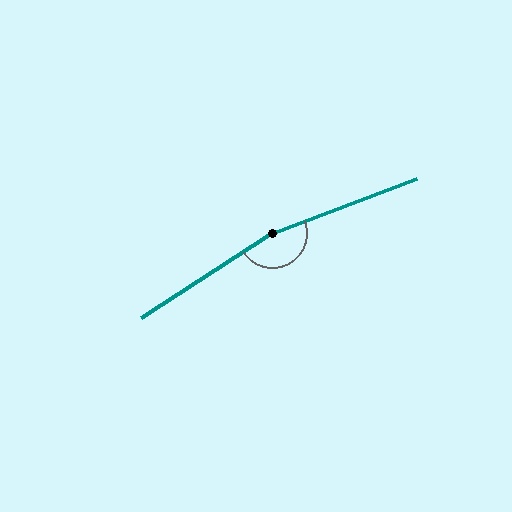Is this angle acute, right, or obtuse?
It is obtuse.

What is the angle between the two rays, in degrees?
Approximately 168 degrees.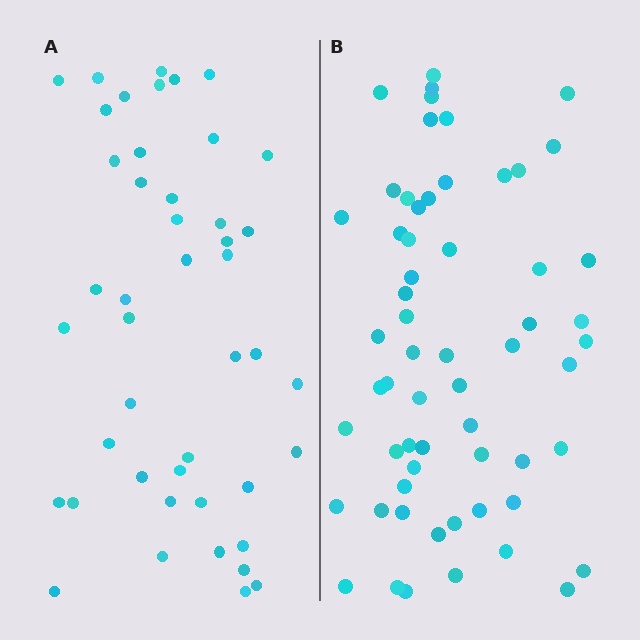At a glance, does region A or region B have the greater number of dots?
Region B (the right region) has more dots.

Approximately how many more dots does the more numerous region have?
Region B has approximately 15 more dots than region A.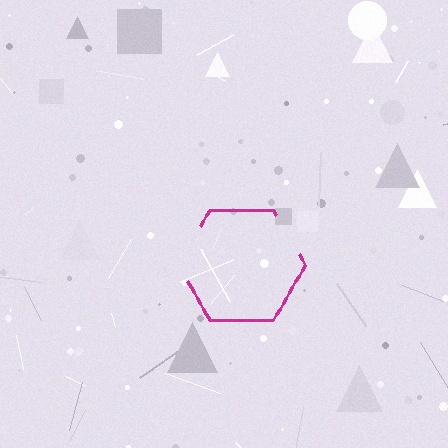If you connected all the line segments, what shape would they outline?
They would outline a hexagon.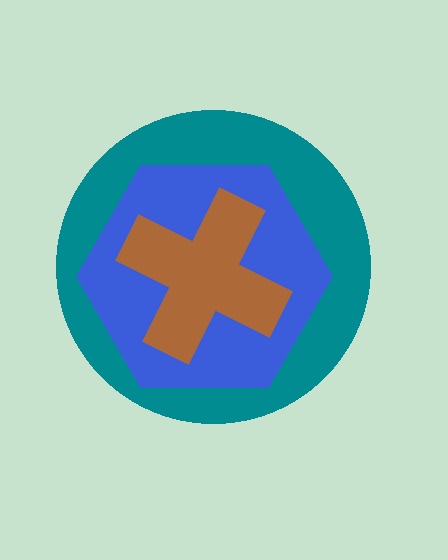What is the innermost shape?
The brown cross.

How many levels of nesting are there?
3.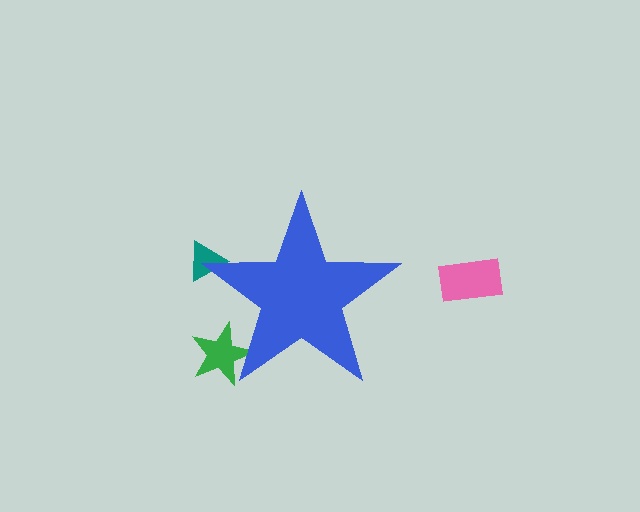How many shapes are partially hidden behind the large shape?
2 shapes are partially hidden.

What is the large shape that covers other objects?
A blue star.